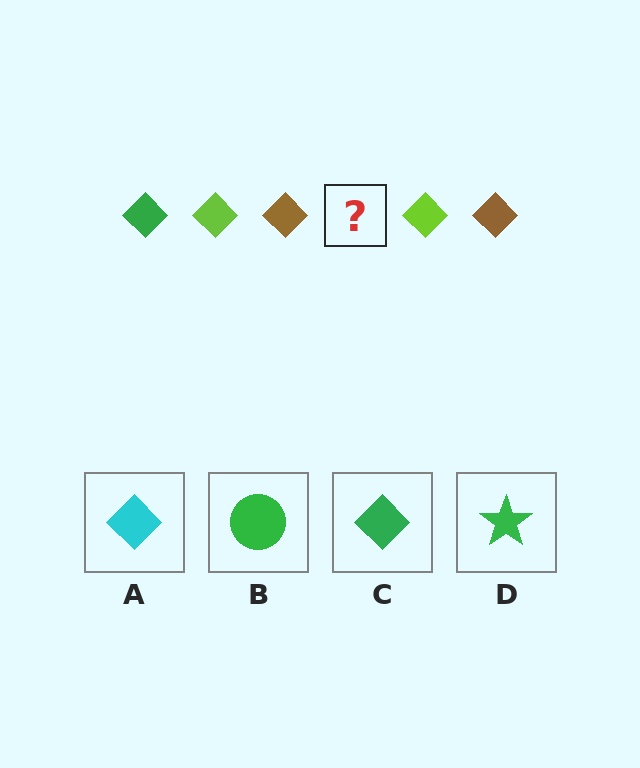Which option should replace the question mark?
Option C.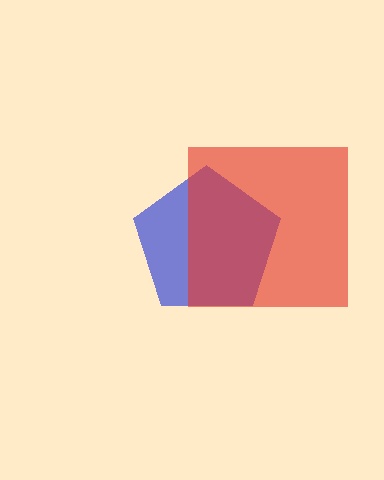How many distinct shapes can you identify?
There are 2 distinct shapes: a blue pentagon, a red square.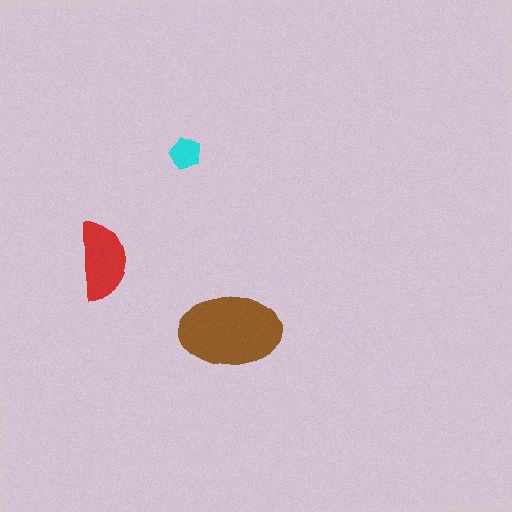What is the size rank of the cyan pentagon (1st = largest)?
3rd.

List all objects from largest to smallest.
The brown ellipse, the red semicircle, the cyan pentagon.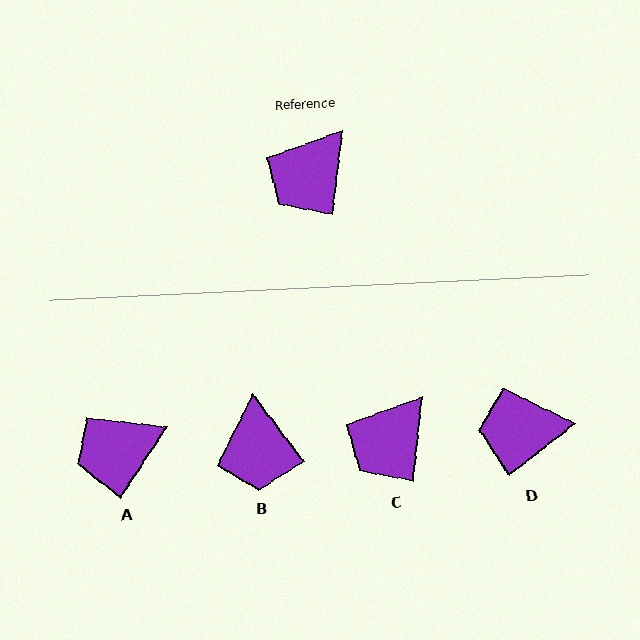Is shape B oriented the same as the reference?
No, it is off by about 44 degrees.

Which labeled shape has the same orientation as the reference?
C.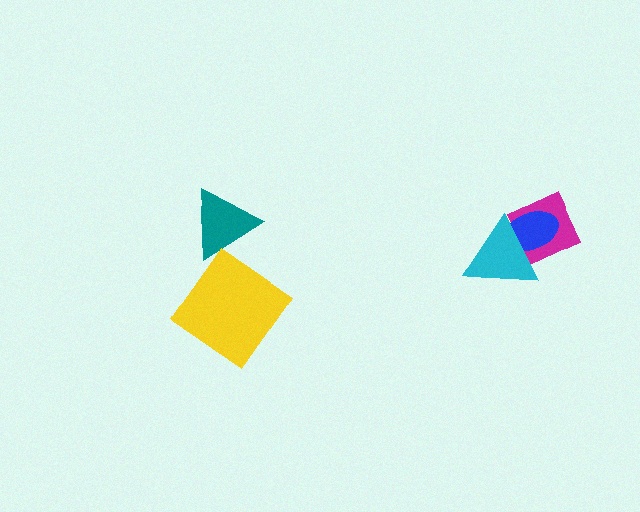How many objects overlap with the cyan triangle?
2 objects overlap with the cyan triangle.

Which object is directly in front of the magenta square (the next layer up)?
The blue ellipse is directly in front of the magenta square.